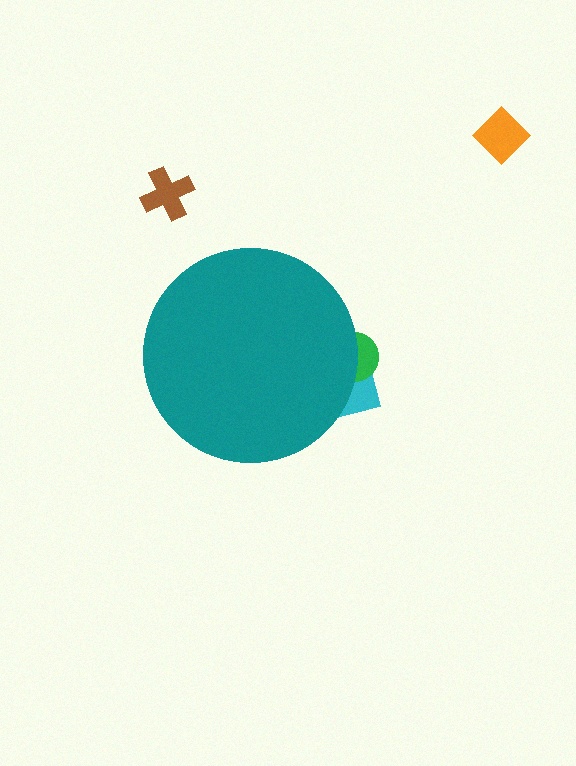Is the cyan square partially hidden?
Yes, the cyan square is partially hidden behind the teal circle.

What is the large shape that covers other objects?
A teal circle.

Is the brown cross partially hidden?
No, the brown cross is fully visible.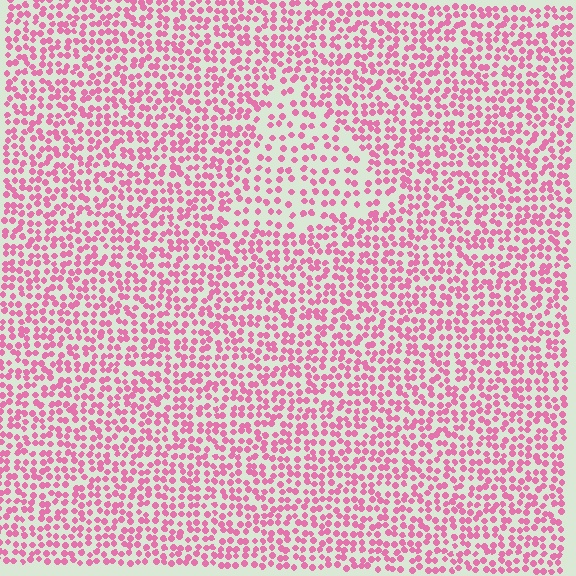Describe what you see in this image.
The image contains small pink elements arranged at two different densities. A triangle-shaped region is visible where the elements are less densely packed than the surrounding area.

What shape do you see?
I see a triangle.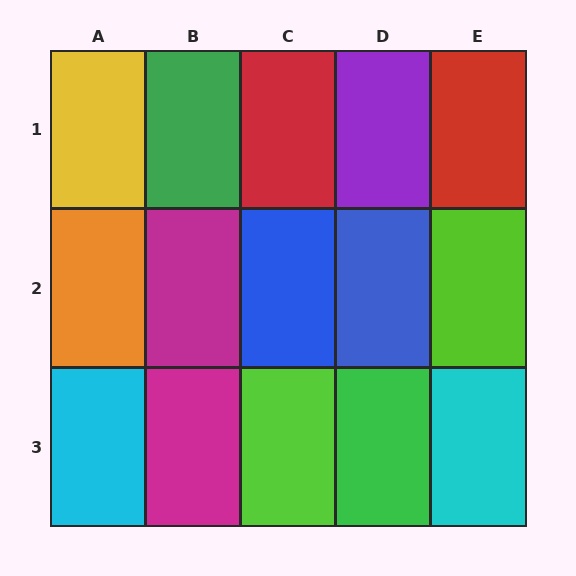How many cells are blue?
2 cells are blue.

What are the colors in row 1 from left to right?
Yellow, green, red, purple, red.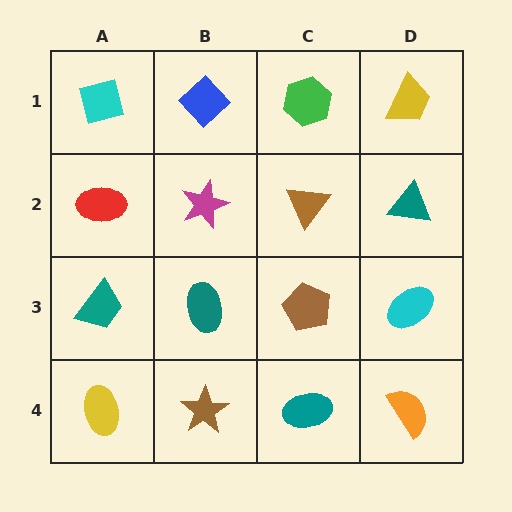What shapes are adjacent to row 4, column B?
A teal ellipse (row 3, column B), a yellow ellipse (row 4, column A), a teal ellipse (row 4, column C).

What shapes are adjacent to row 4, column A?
A teal trapezoid (row 3, column A), a brown star (row 4, column B).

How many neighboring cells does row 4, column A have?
2.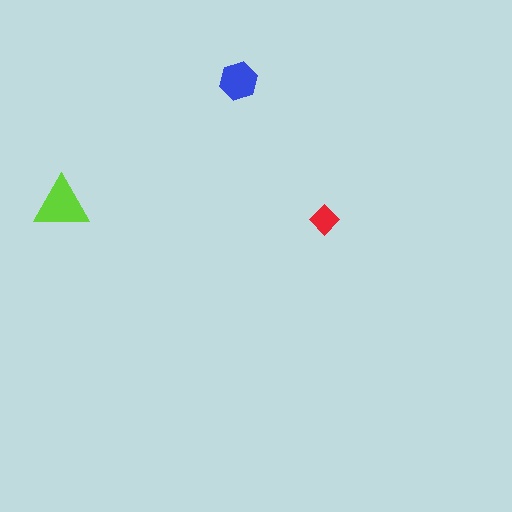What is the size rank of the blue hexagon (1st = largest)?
2nd.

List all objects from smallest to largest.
The red diamond, the blue hexagon, the lime triangle.